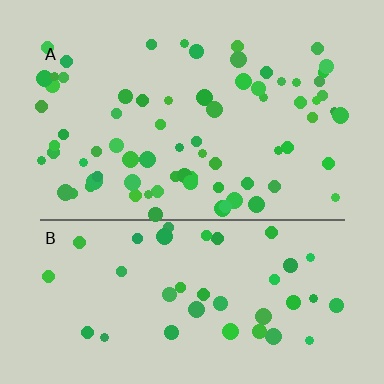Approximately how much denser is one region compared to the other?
Approximately 1.8× — region A over region B.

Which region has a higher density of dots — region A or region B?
A (the top).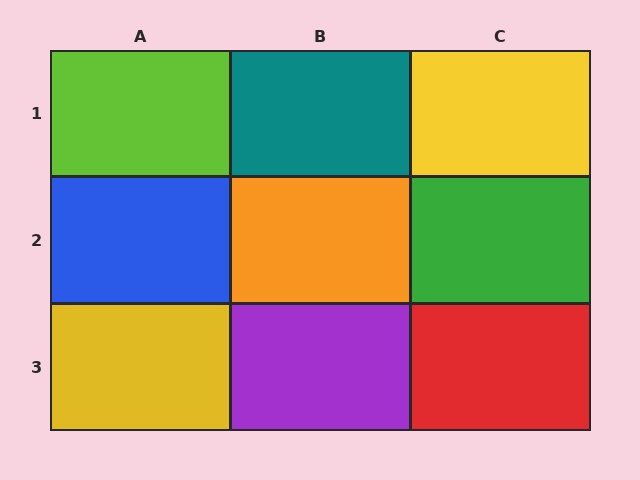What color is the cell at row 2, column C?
Green.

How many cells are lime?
1 cell is lime.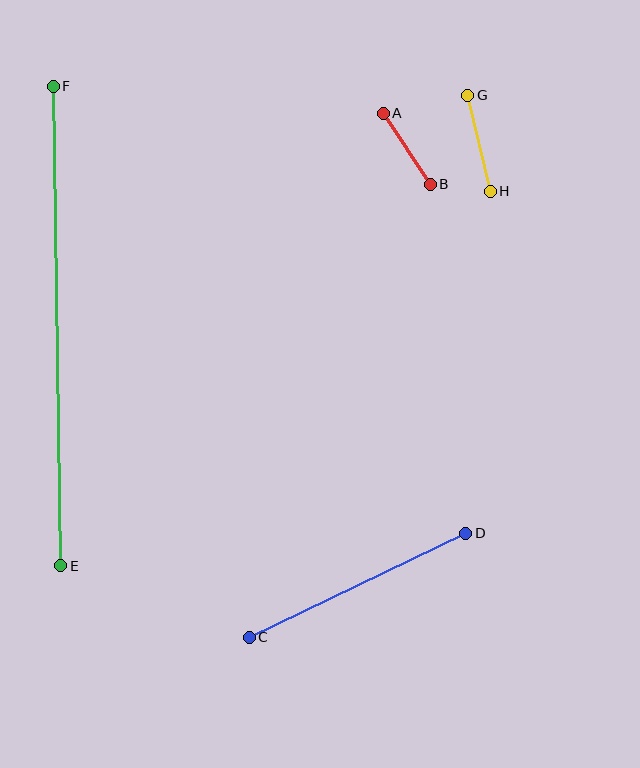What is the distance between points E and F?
The distance is approximately 479 pixels.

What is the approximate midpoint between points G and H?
The midpoint is at approximately (479, 143) pixels.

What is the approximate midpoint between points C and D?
The midpoint is at approximately (357, 585) pixels.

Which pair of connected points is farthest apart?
Points E and F are farthest apart.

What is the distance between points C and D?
The distance is approximately 240 pixels.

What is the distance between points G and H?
The distance is approximately 99 pixels.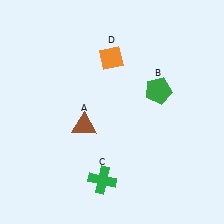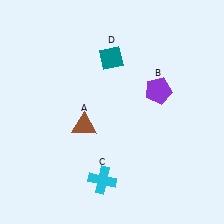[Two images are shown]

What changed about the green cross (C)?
In Image 1, C is green. In Image 2, it changed to cyan.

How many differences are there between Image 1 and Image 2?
There are 3 differences between the two images.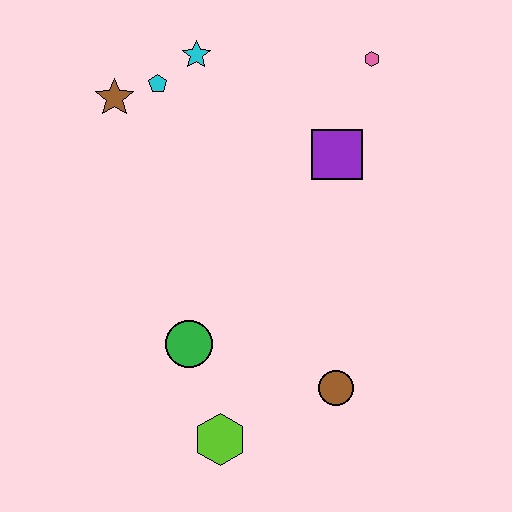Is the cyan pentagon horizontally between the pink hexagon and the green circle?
No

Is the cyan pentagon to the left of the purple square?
Yes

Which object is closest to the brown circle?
The lime hexagon is closest to the brown circle.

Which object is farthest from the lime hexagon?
The pink hexagon is farthest from the lime hexagon.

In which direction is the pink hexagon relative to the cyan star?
The pink hexagon is to the right of the cyan star.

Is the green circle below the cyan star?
Yes